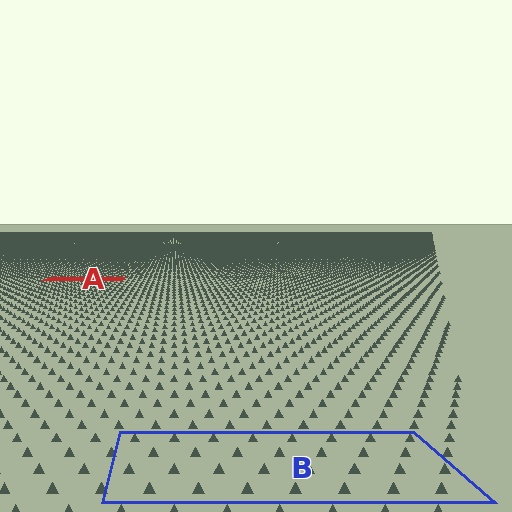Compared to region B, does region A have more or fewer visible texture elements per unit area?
Region A has more texture elements per unit area — they are packed more densely because it is farther away.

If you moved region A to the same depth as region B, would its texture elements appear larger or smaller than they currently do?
They would appear larger. At a closer depth, the same texture elements are projected at a bigger on-screen size.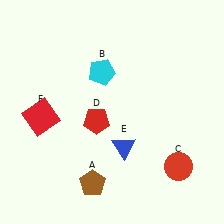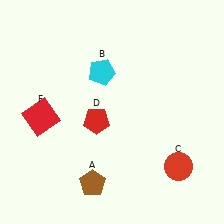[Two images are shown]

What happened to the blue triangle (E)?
The blue triangle (E) was removed in Image 2. It was in the bottom-right area of Image 1.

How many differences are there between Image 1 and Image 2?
There is 1 difference between the two images.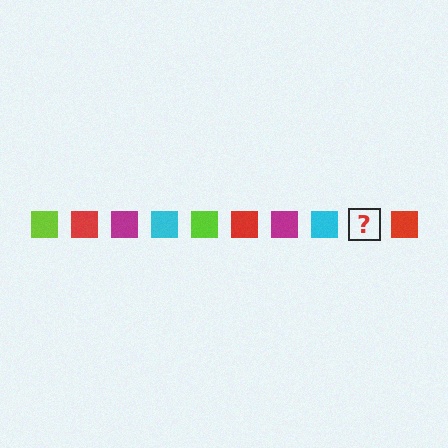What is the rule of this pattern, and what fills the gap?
The rule is that the pattern cycles through lime, red, magenta, cyan squares. The gap should be filled with a lime square.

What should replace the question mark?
The question mark should be replaced with a lime square.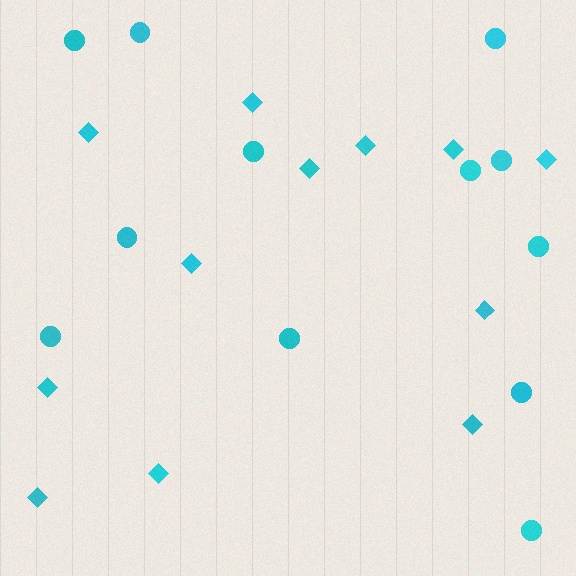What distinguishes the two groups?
There are 2 groups: one group of circles (12) and one group of diamonds (12).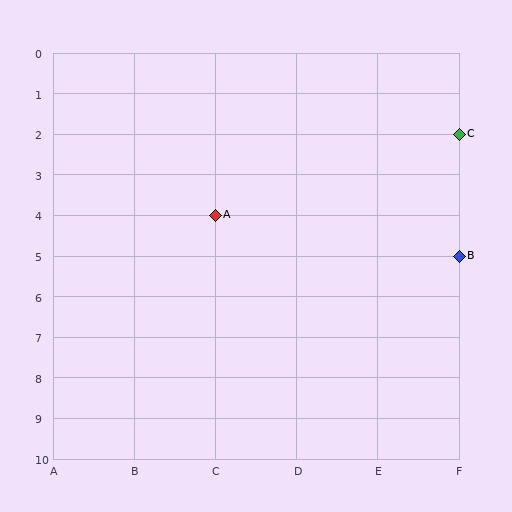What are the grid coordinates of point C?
Point C is at grid coordinates (F, 2).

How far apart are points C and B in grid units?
Points C and B are 3 rows apart.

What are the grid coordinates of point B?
Point B is at grid coordinates (F, 5).